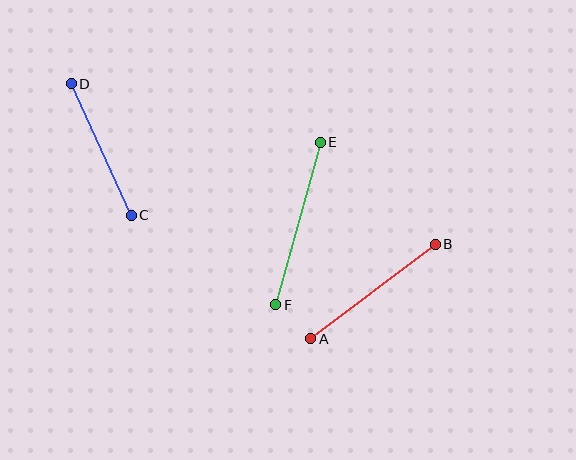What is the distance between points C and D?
The distance is approximately 145 pixels.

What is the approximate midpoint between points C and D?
The midpoint is at approximately (101, 150) pixels.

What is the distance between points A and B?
The distance is approximately 156 pixels.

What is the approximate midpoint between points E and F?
The midpoint is at approximately (298, 224) pixels.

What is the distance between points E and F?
The distance is approximately 169 pixels.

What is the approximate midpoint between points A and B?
The midpoint is at approximately (373, 292) pixels.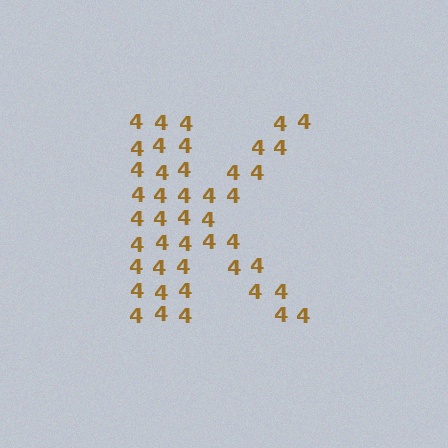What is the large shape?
The large shape is the letter K.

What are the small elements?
The small elements are digit 4's.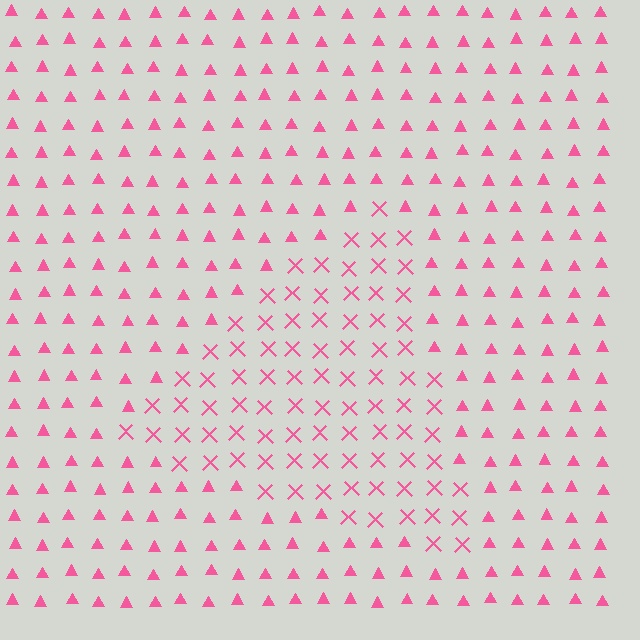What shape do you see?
I see a triangle.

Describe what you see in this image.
The image is filled with small pink elements arranged in a uniform grid. A triangle-shaped region contains X marks, while the surrounding area contains triangles. The boundary is defined purely by the change in element shape.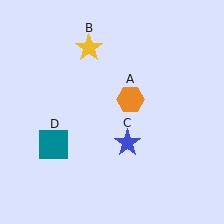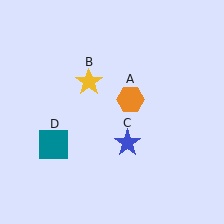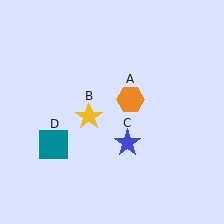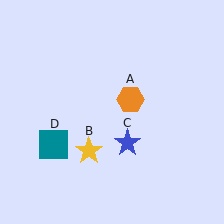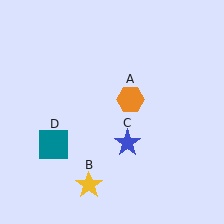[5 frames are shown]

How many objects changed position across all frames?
1 object changed position: yellow star (object B).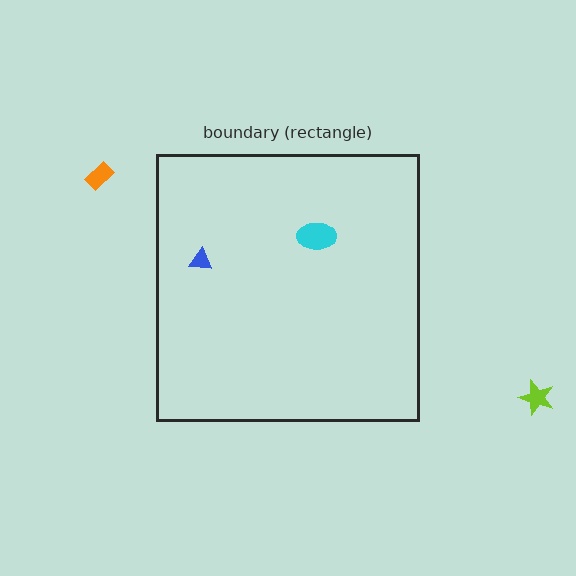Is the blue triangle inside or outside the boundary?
Inside.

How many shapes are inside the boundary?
2 inside, 2 outside.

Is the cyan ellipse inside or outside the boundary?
Inside.